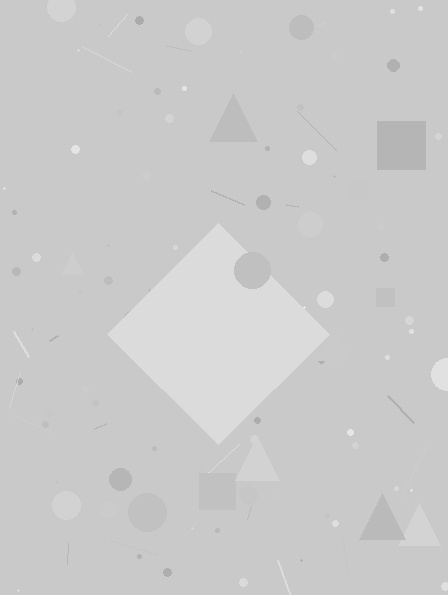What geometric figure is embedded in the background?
A diamond is embedded in the background.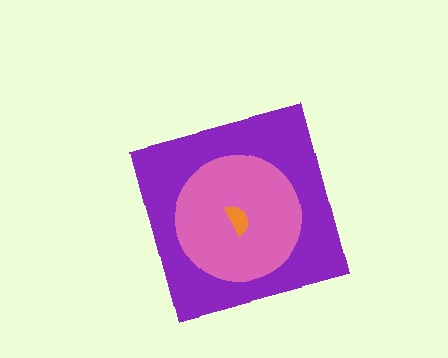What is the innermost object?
The orange semicircle.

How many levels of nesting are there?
3.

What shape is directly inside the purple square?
The pink circle.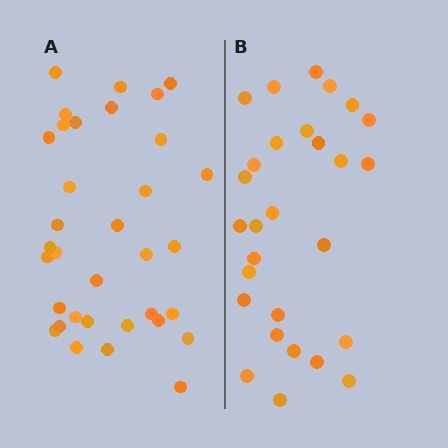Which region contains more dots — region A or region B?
Region A (the left region) has more dots.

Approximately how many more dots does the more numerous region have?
Region A has about 6 more dots than region B.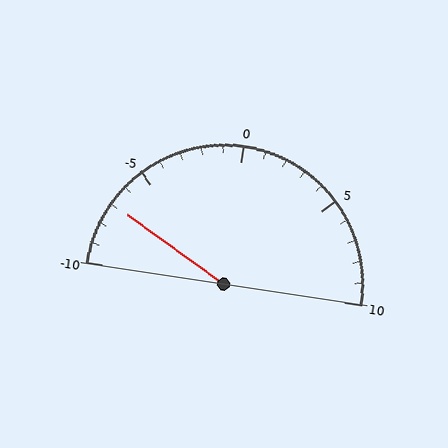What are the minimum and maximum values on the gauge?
The gauge ranges from -10 to 10.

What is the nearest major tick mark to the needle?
The nearest major tick mark is -5.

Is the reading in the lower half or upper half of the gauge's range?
The reading is in the lower half of the range (-10 to 10).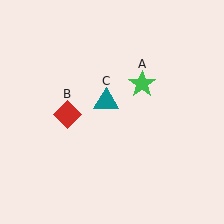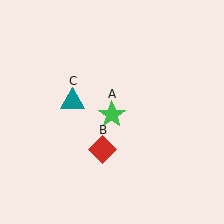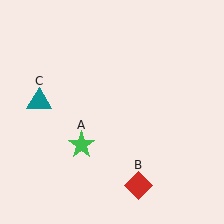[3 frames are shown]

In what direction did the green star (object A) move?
The green star (object A) moved down and to the left.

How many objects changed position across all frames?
3 objects changed position: green star (object A), red diamond (object B), teal triangle (object C).